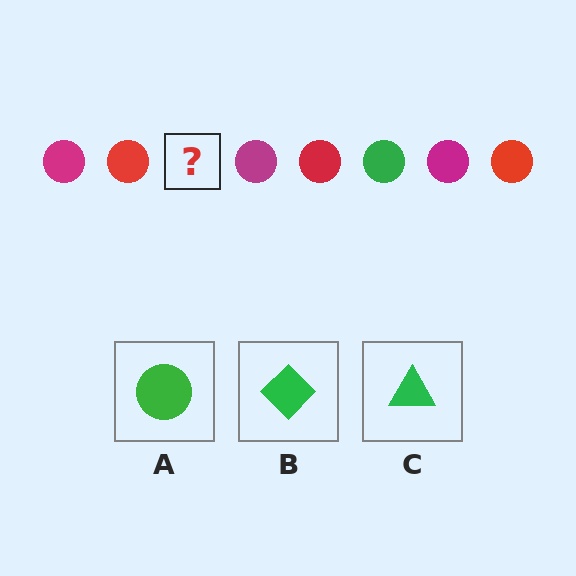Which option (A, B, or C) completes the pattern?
A.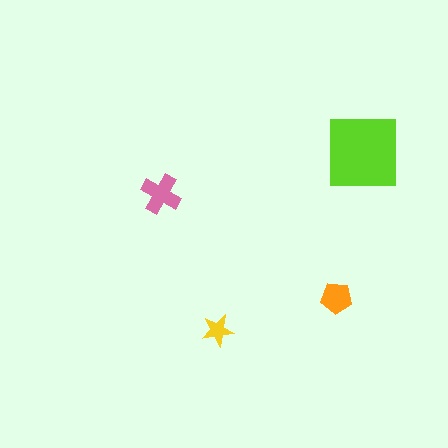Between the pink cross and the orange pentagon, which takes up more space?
The pink cross.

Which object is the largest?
The lime square.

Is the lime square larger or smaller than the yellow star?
Larger.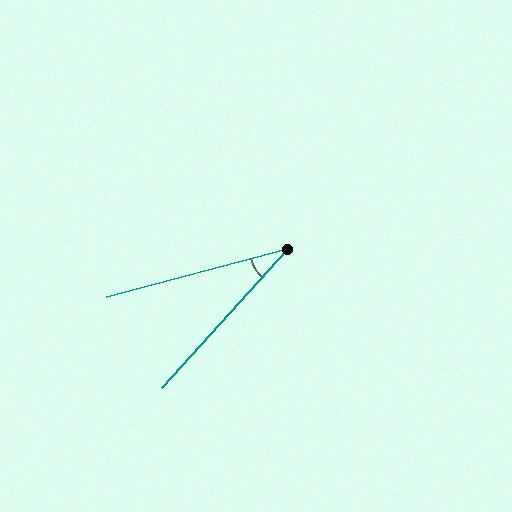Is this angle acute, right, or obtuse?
It is acute.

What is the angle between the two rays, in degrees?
Approximately 33 degrees.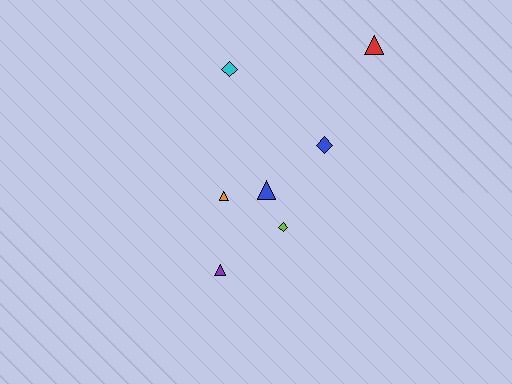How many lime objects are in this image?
There is 1 lime object.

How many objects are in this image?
There are 7 objects.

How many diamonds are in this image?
There are 3 diamonds.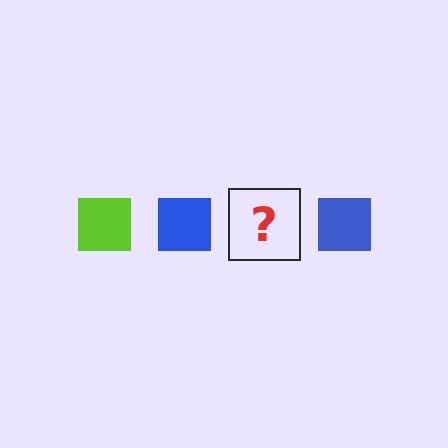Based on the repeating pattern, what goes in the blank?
The blank should be a lime square.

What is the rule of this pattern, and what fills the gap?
The rule is that the pattern cycles through lime, blue squares. The gap should be filled with a lime square.